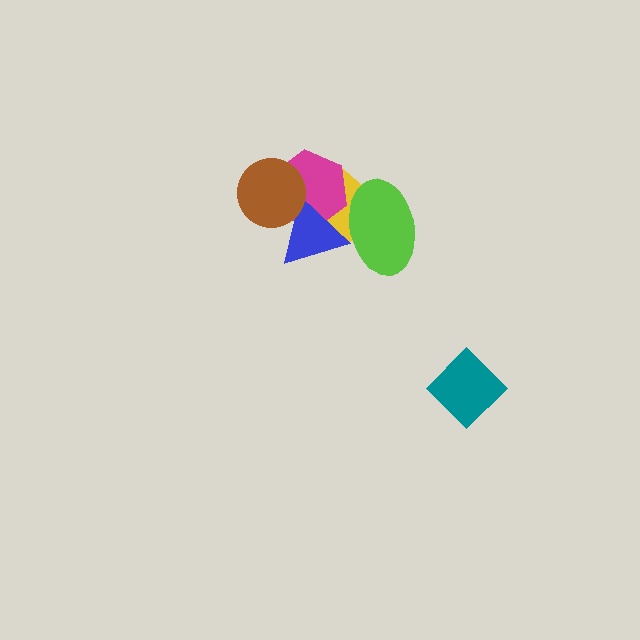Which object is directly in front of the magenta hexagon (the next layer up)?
The blue triangle is directly in front of the magenta hexagon.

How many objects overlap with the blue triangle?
4 objects overlap with the blue triangle.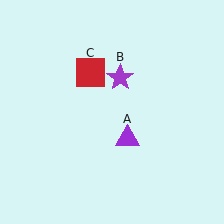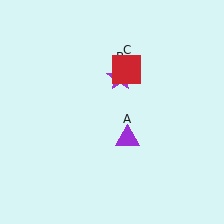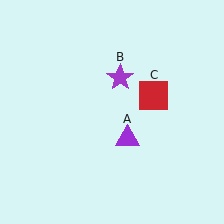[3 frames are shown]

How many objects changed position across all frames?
1 object changed position: red square (object C).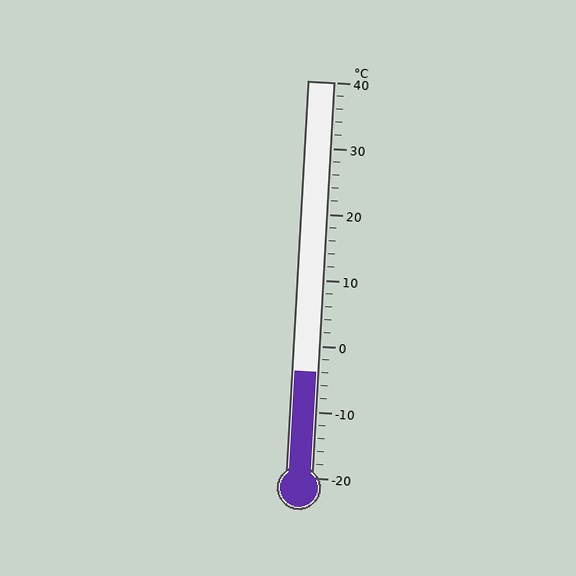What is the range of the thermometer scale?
The thermometer scale ranges from -20°C to 40°C.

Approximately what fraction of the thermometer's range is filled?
The thermometer is filled to approximately 25% of its range.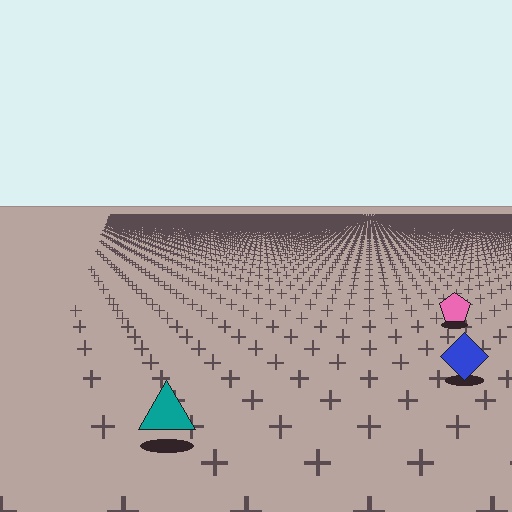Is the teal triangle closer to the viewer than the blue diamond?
Yes. The teal triangle is closer — you can tell from the texture gradient: the ground texture is coarser near it.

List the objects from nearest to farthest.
From nearest to farthest: the teal triangle, the blue diamond, the pink pentagon.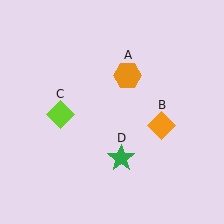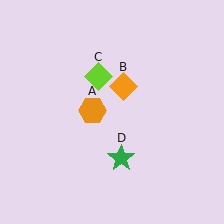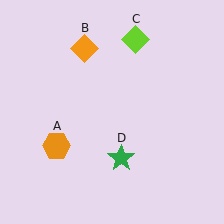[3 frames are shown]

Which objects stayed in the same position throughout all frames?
Green star (object D) remained stationary.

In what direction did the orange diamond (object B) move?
The orange diamond (object B) moved up and to the left.